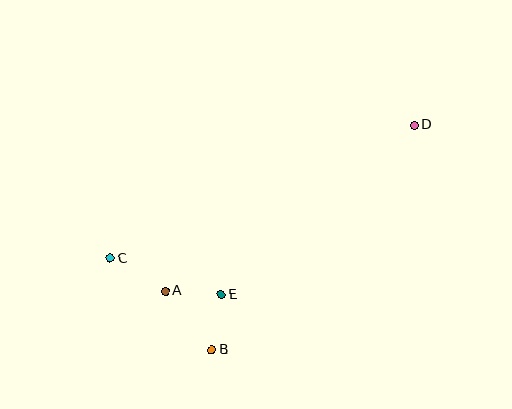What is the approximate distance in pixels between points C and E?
The distance between C and E is approximately 117 pixels.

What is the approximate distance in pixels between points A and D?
The distance between A and D is approximately 299 pixels.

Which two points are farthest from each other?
Points C and D are farthest from each other.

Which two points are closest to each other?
Points A and E are closest to each other.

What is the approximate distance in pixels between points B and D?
The distance between B and D is approximately 302 pixels.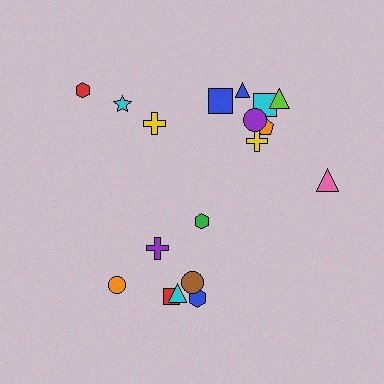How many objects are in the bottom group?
There are 7 objects.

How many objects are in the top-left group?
There are 3 objects.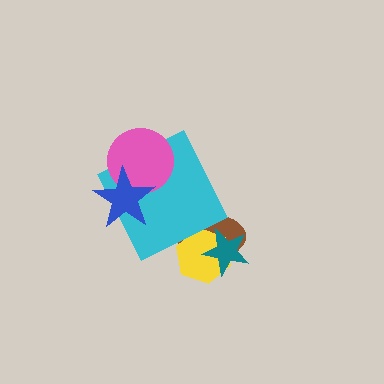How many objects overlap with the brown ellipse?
3 objects overlap with the brown ellipse.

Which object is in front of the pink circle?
The blue star is in front of the pink circle.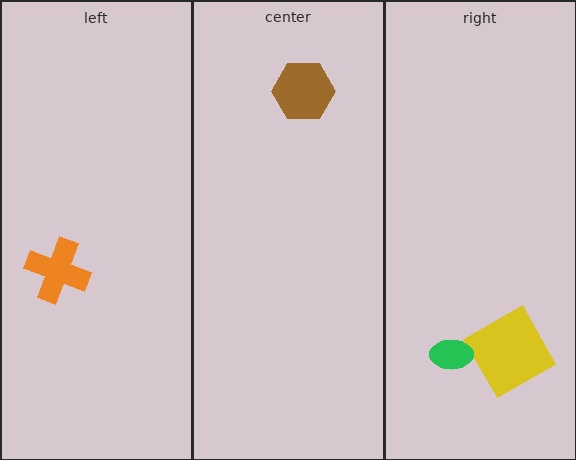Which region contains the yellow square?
The right region.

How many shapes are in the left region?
1.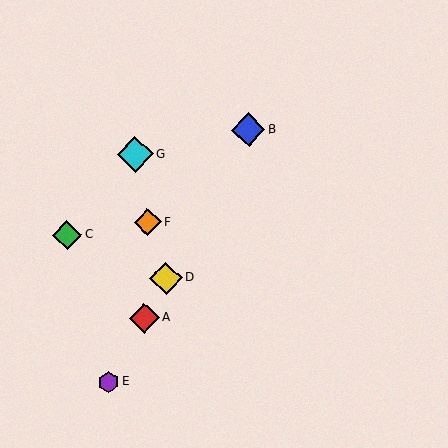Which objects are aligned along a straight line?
Objects A, B, D, E are aligned along a straight line.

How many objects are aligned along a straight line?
4 objects (A, B, D, E) are aligned along a straight line.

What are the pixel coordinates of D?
Object D is at (166, 278).